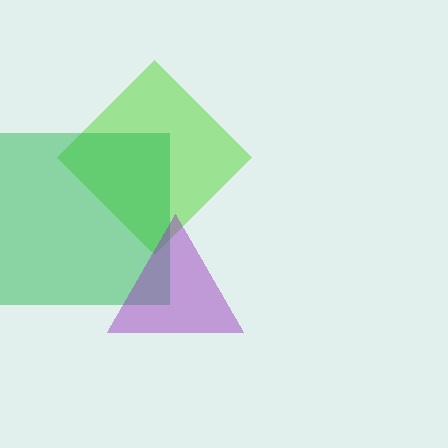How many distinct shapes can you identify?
There are 3 distinct shapes: a lime diamond, a green square, a purple triangle.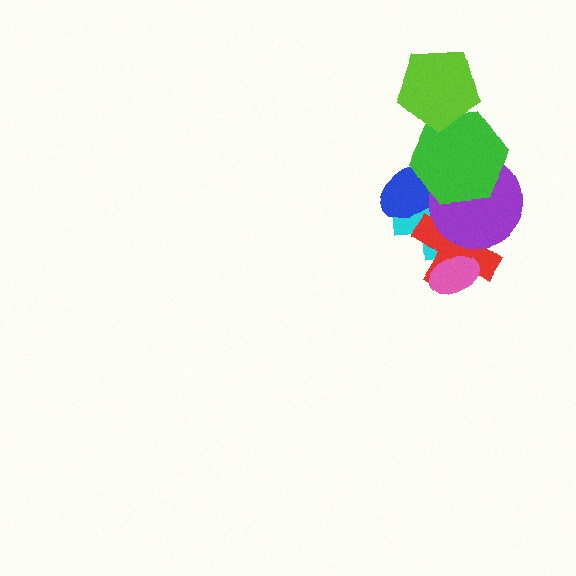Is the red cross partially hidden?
Yes, it is partially covered by another shape.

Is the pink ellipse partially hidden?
No, no other shape covers it.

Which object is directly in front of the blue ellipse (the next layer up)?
The red cross is directly in front of the blue ellipse.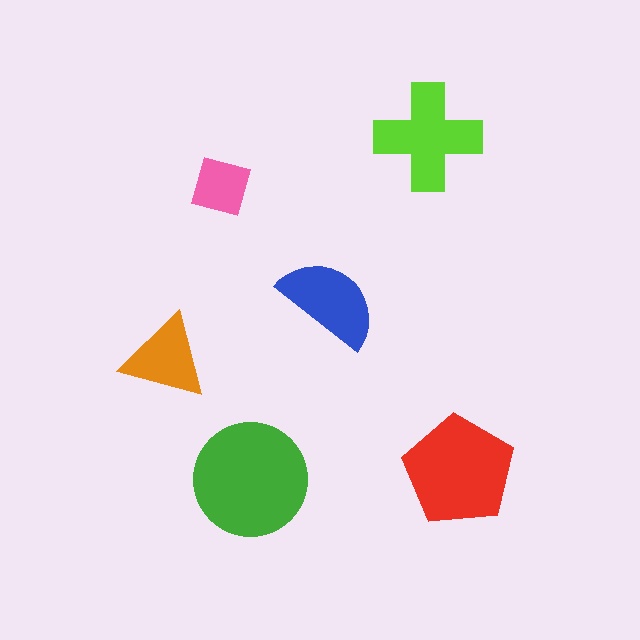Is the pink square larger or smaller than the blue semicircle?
Smaller.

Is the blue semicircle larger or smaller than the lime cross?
Smaller.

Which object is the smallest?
The pink square.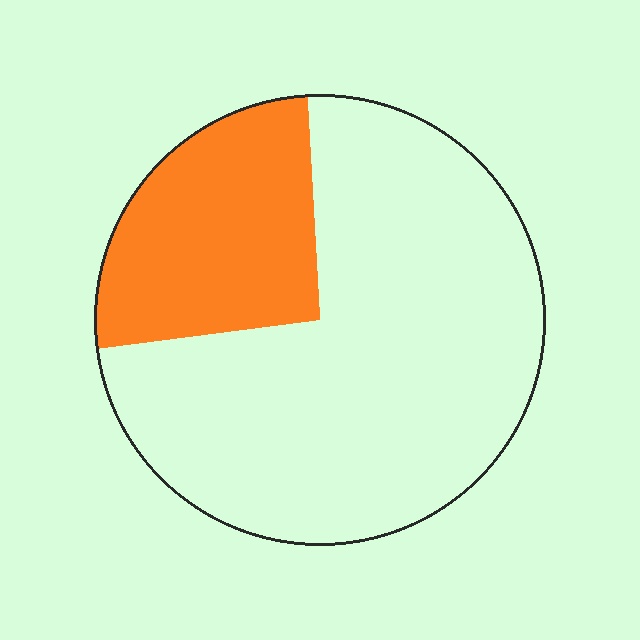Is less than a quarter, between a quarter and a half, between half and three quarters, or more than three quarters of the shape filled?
Between a quarter and a half.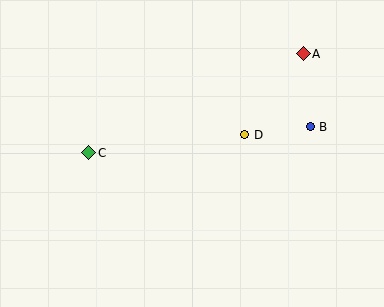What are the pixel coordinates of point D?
Point D is at (245, 135).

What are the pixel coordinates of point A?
Point A is at (303, 54).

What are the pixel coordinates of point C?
Point C is at (89, 153).